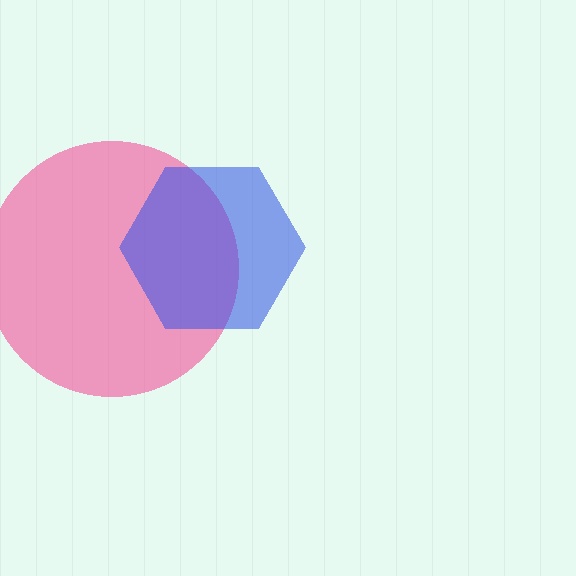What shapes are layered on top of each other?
The layered shapes are: a pink circle, a blue hexagon.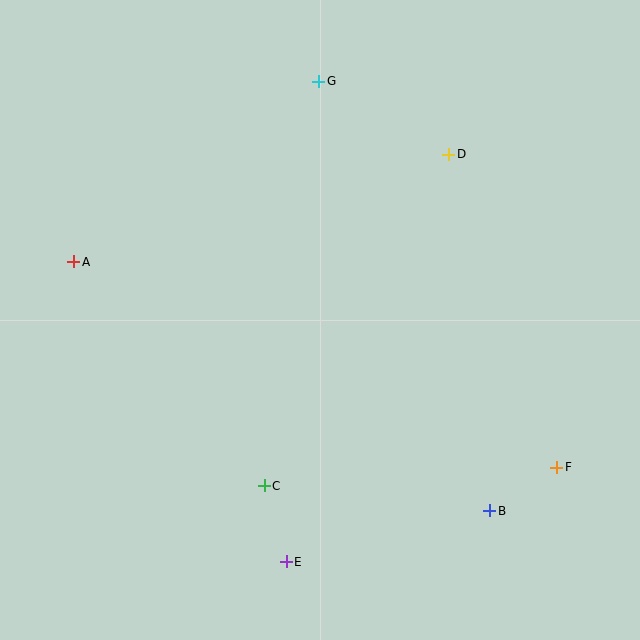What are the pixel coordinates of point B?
Point B is at (490, 511).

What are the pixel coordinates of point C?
Point C is at (264, 486).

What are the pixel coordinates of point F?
Point F is at (557, 467).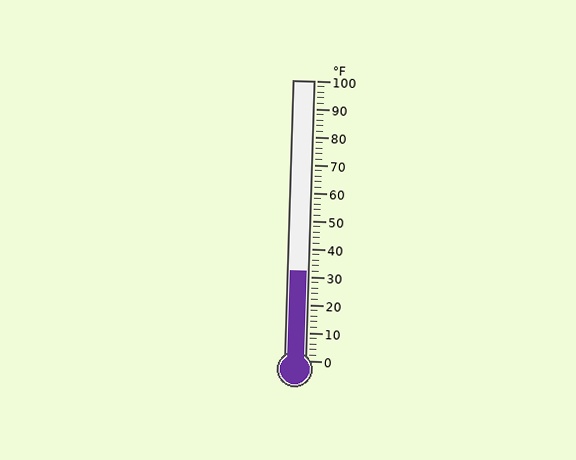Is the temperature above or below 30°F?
The temperature is above 30°F.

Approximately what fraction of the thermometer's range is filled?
The thermometer is filled to approximately 30% of its range.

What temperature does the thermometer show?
The thermometer shows approximately 32°F.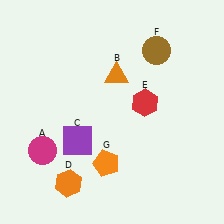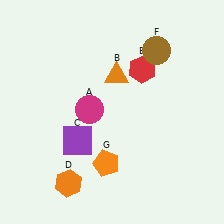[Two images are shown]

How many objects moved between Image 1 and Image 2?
2 objects moved between the two images.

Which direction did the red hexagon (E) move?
The red hexagon (E) moved up.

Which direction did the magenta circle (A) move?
The magenta circle (A) moved right.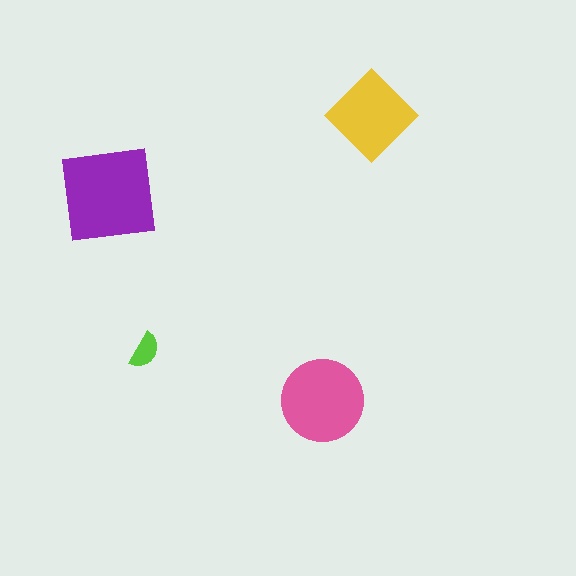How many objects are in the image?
There are 4 objects in the image.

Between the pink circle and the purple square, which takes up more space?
The purple square.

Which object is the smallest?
The lime semicircle.